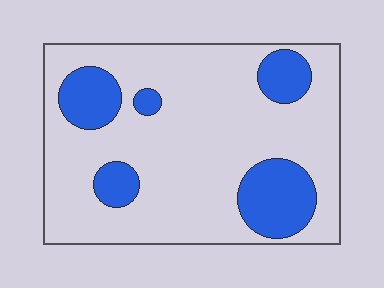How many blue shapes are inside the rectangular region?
5.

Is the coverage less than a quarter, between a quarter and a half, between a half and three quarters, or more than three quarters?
Less than a quarter.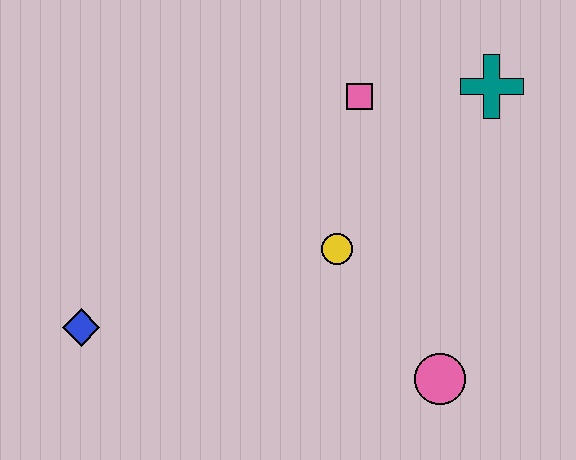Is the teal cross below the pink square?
No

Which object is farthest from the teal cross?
The blue diamond is farthest from the teal cross.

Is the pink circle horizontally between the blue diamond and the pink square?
No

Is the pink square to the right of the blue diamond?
Yes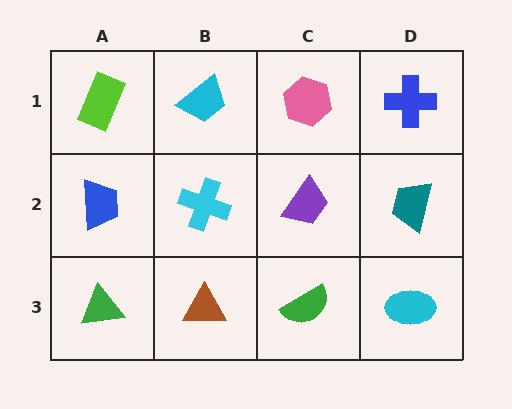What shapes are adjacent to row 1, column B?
A cyan cross (row 2, column B), a lime rectangle (row 1, column A), a pink hexagon (row 1, column C).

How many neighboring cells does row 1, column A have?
2.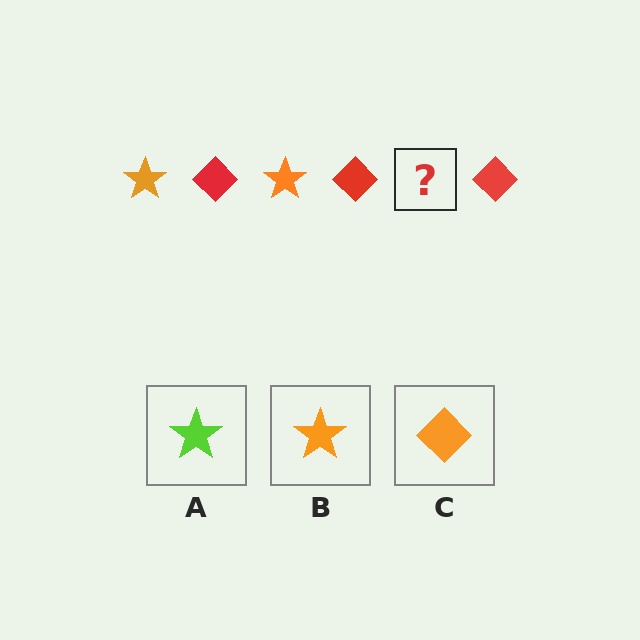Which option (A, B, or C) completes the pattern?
B.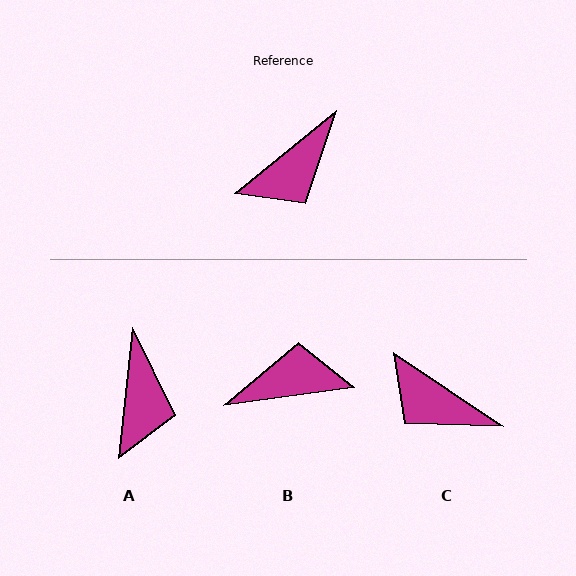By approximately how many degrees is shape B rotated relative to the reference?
Approximately 149 degrees counter-clockwise.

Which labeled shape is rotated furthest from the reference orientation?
B, about 149 degrees away.